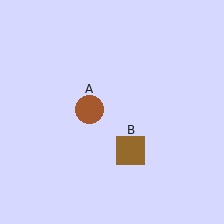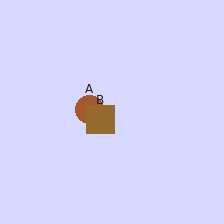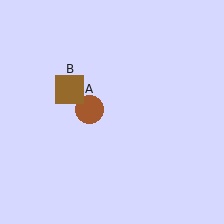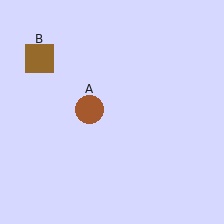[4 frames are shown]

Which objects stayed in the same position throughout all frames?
Brown circle (object A) remained stationary.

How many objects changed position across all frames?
1 object changed position: brown square (object B).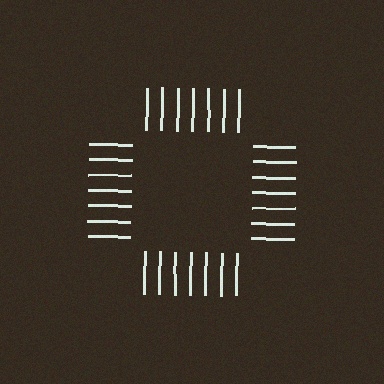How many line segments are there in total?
28 — 7 along each of the 4 edges.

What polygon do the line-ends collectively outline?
An illusory square — the line segments terminate on its edges but no continuous stroke is drawn.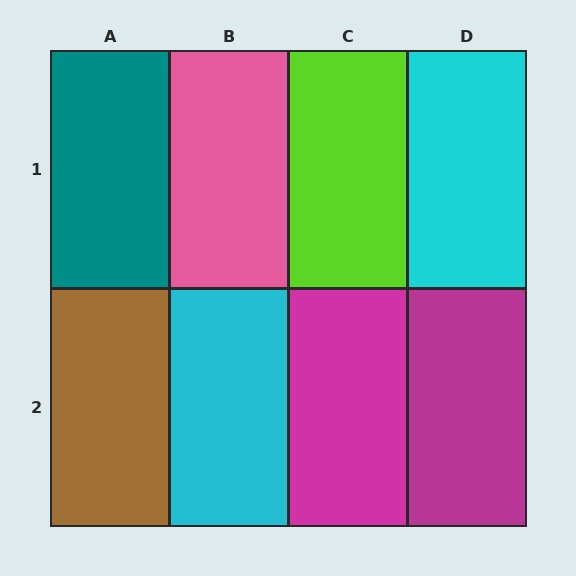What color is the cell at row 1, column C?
Lime.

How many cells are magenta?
2 cells are magenta.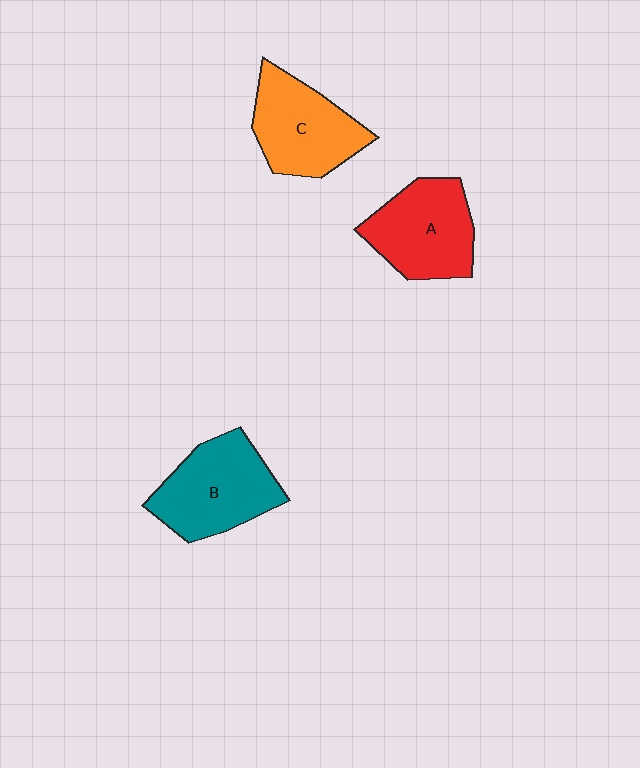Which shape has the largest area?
Shape B (teal).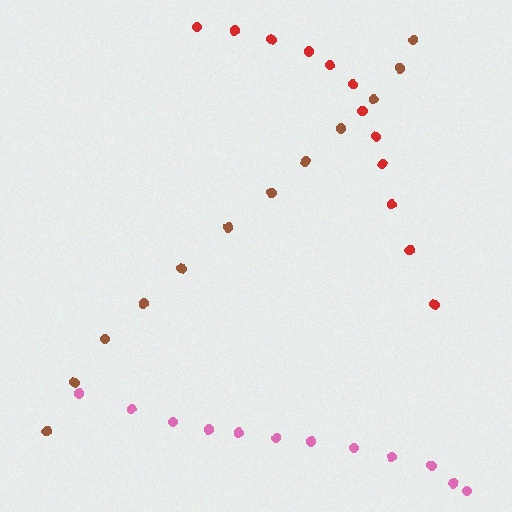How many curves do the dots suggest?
There are 3 distinct paths.